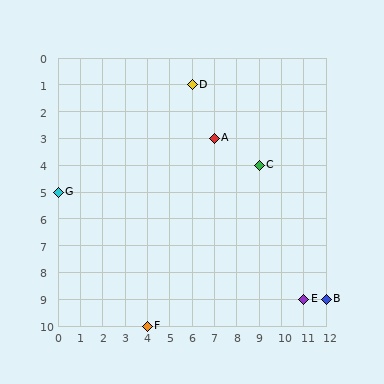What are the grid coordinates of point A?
Point A is at grid coordinates (7, 3).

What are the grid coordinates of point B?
Point B is at grid coordinates (12, 9).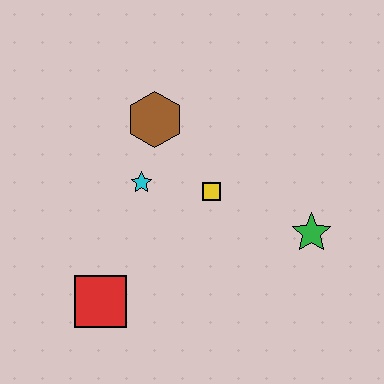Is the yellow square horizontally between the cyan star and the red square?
No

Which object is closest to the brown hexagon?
The cyan star is closest to the brown hexagon.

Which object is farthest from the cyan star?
The green star is farthest from the cyan star.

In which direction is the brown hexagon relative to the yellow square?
The brown hexagon is above the yellow square.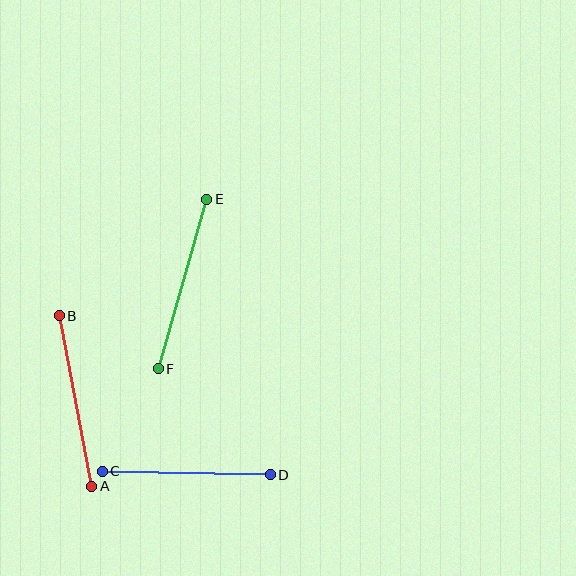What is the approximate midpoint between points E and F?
The midpoint is at approximately (183, 284) pixels.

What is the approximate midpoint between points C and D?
The midpoint is at approximately (186, 473) pixels.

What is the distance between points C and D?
The distance is approximately 168 pixels.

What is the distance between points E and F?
The distance is approximately 176 pixels.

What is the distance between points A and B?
The distance is approximately 173 pixels.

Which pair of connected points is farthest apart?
Points E and F are farthest apart.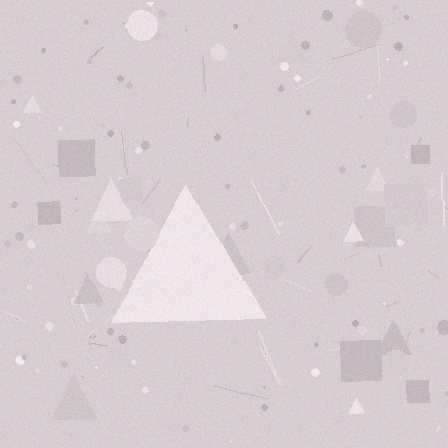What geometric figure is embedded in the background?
A triangle is embedded in the background.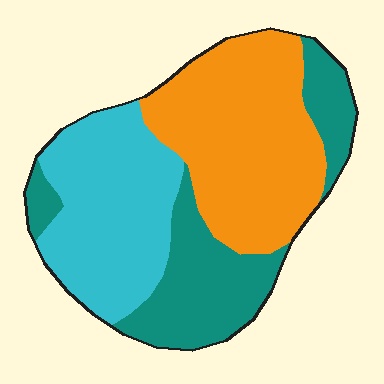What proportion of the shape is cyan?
Cyan takes up about one third (1/3) of the shape.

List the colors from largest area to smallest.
From largest to smallest: orange, cyan, teal.